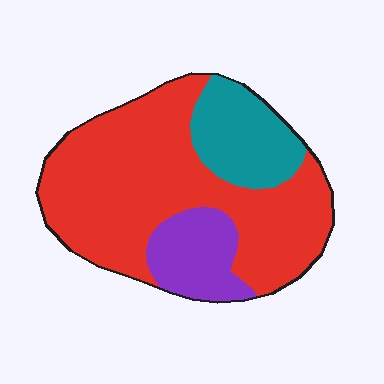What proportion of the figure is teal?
Teal takes up about one sixth (1/6) of the figure.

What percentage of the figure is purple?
Purple takes up about one sixth (1/6) of the figure.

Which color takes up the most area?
Red, at roughly 65%.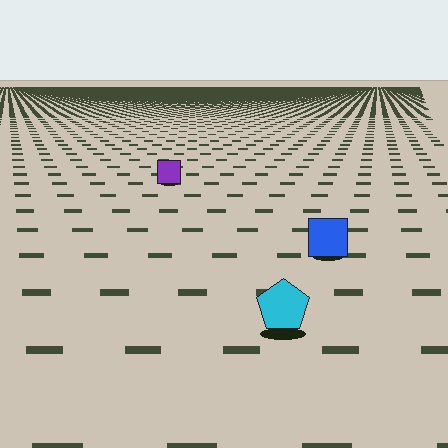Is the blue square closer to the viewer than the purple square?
Yes. The blue square is closer — you can tell from the texture gradient: the ground texture is coarser near it.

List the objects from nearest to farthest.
From nearest to farthest: the cyan pentagon, the blue square, the purple square.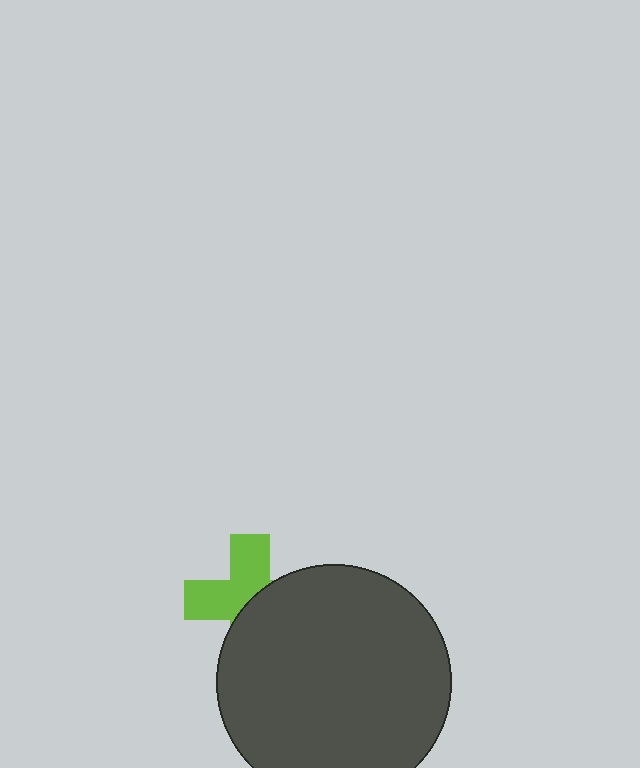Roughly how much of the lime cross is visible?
About half of it is visible (roughly 51%).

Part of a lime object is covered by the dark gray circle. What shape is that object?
It is a cross.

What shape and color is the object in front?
The object in front is a dark gray circle.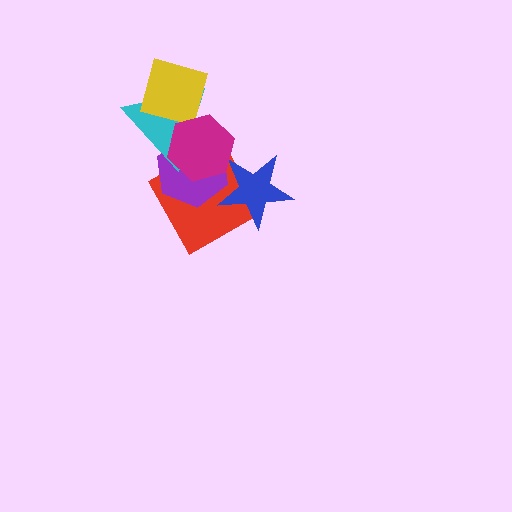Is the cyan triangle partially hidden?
Yes, it is partially covered by another shape.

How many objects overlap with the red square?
3 objects overlap with the red square.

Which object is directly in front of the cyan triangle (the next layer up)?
The yellow square is directly in front of the cyan triangle.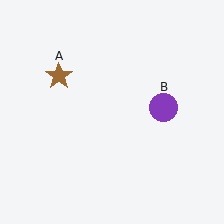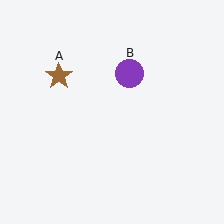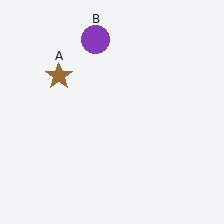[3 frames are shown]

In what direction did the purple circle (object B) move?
The purple circle (object B) moved up and to the left.